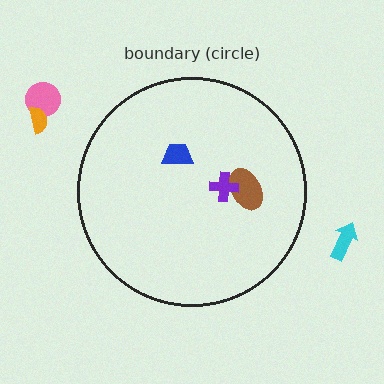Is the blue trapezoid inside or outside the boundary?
Inside.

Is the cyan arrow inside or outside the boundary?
Outside.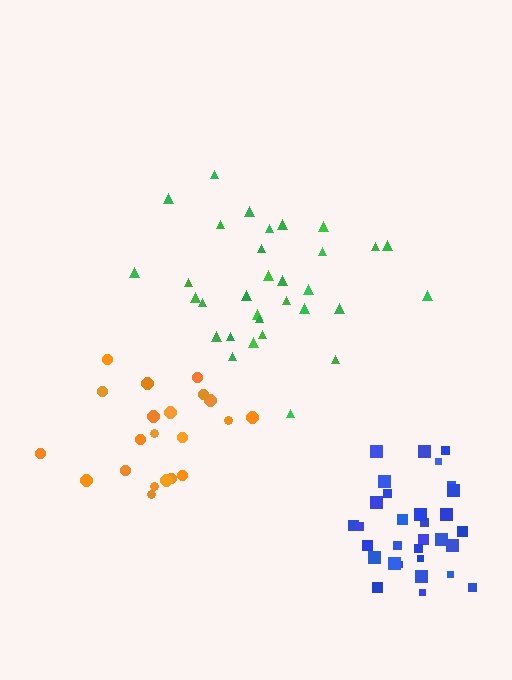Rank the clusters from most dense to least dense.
blue, green, orange.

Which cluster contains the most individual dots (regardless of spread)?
Blue (33).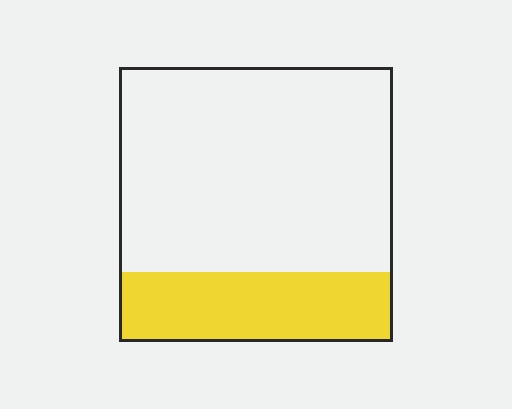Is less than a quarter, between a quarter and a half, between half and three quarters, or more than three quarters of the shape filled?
Between a quarter and a half.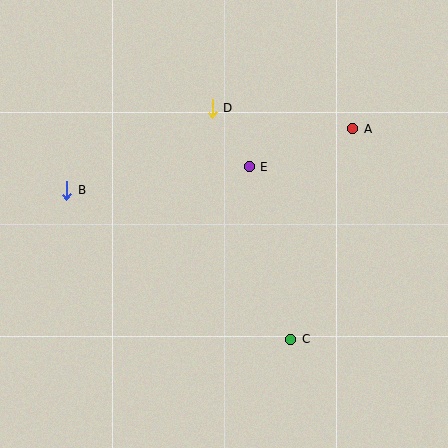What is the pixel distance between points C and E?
The distance between C and E is 178 pixels.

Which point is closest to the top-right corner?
Point A is closest to the top-right corner.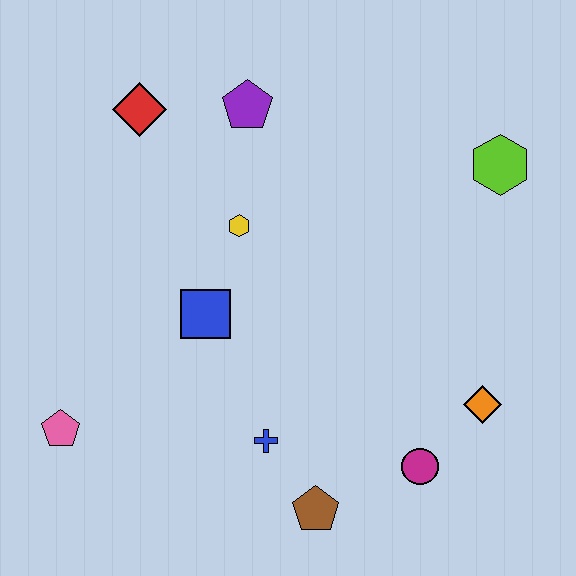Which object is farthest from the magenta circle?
The red diamond is farthest from the magenta circle.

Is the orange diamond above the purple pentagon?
No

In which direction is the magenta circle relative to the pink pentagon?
The magenta circle is to the right of the pink pentagon.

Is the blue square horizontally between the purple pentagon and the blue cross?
No